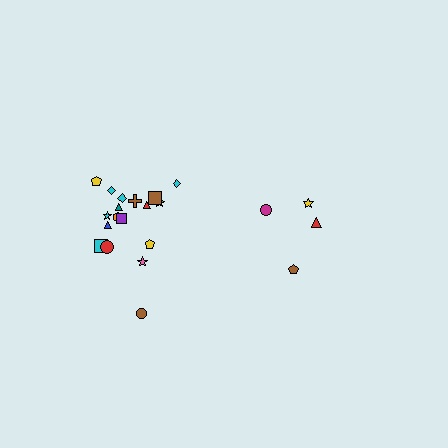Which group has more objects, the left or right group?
The left group.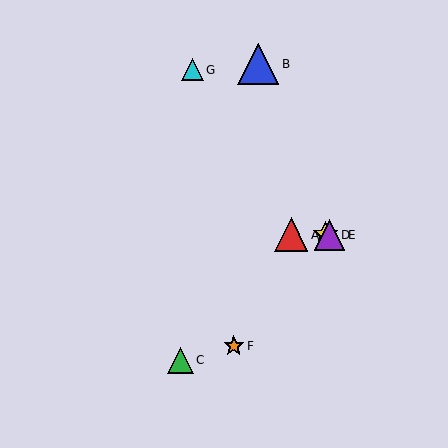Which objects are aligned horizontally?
Objects A, D, E are aligned horizontally.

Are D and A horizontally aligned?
Yes, both are at y≈235.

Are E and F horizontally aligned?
No, E is at y≈235 and F is at y≈346.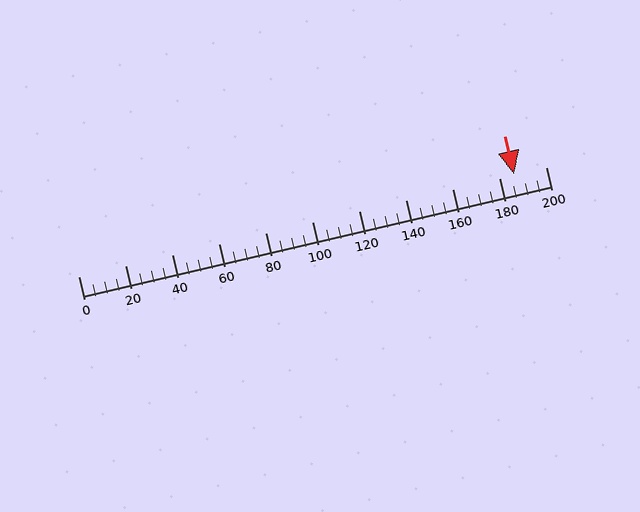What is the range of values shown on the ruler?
The ruler shows values from 0 to 200.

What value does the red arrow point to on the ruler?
The red arrow points to approximately 187.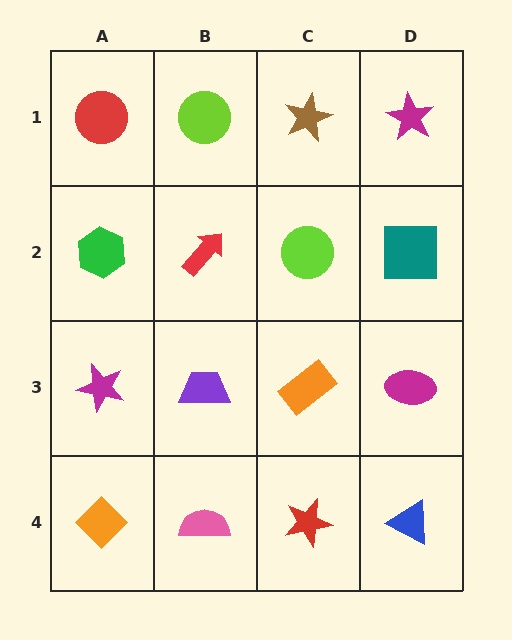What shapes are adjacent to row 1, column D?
A teal square (row 2, column D), a brown star (row 1, column C).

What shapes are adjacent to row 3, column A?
A green hexagon (row 2, column A), an orange diamond (row 4, column A), a purple trapezoid (row 3, column B).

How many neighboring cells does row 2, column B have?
4.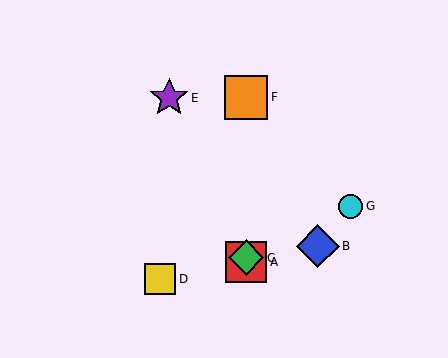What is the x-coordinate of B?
Object B is at x≈318.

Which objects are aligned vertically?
Objects A, C, F are aligned vertically.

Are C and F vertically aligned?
Yes, both are at x≈246.